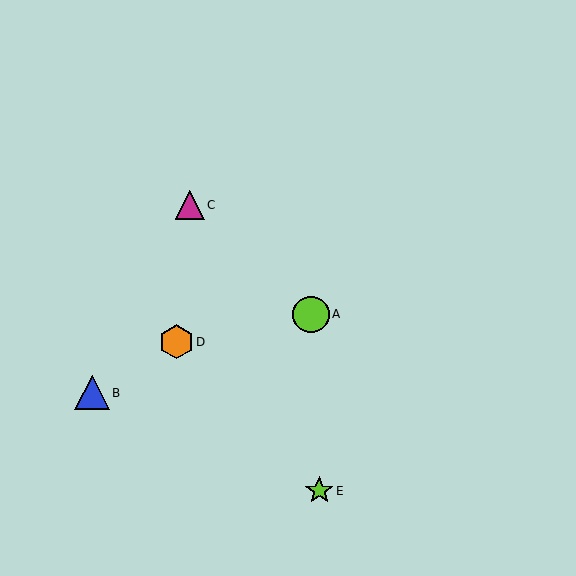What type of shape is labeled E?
Shape E is a lime star.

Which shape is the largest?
The lime circle (labeled A) is the largest.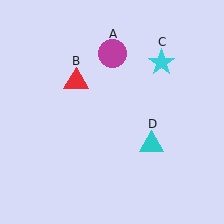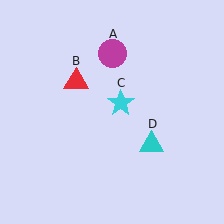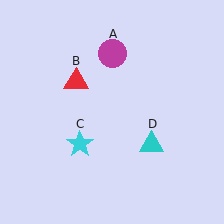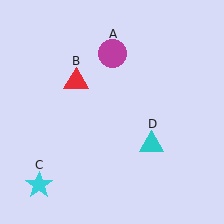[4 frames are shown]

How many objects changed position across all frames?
1 object changed position: cyan star (object C).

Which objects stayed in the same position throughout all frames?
Magenta circle (object A) and red triangle (object B) and cyan triangle (object D) remained stationary.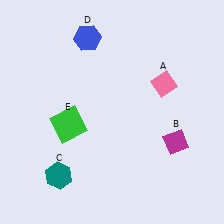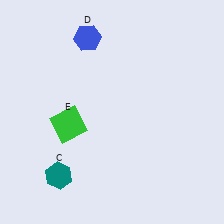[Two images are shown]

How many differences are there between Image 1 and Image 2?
There are 2 differences between the two images.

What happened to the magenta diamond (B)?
The magenta diamond (B) was removed in Image 2. It was in the bottom-right area of Image 1.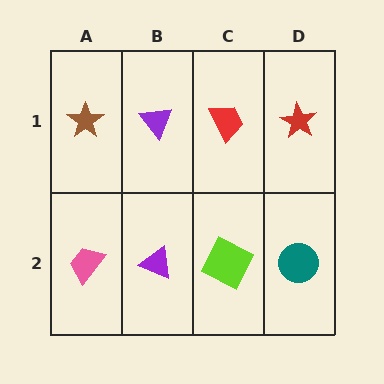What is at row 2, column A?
A pink trapezoid.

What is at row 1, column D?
A red star.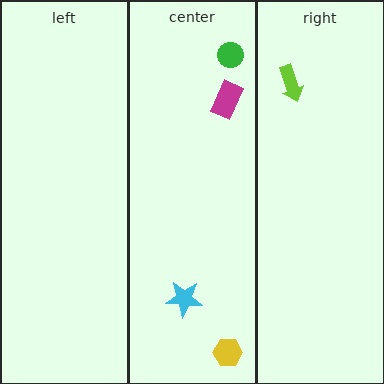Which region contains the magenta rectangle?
The center region.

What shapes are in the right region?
The lime arrow.